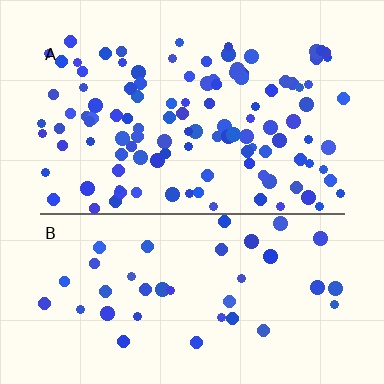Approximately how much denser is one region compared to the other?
Approximately 2.9× — region A over region B.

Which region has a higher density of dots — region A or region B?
A (the top).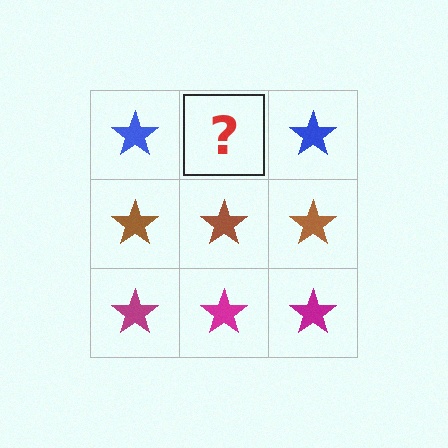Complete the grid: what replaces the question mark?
The question mark should be replaced with a blue star.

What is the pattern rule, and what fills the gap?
The rule is that each row has a consistent color. The gap should be filled with a blue star.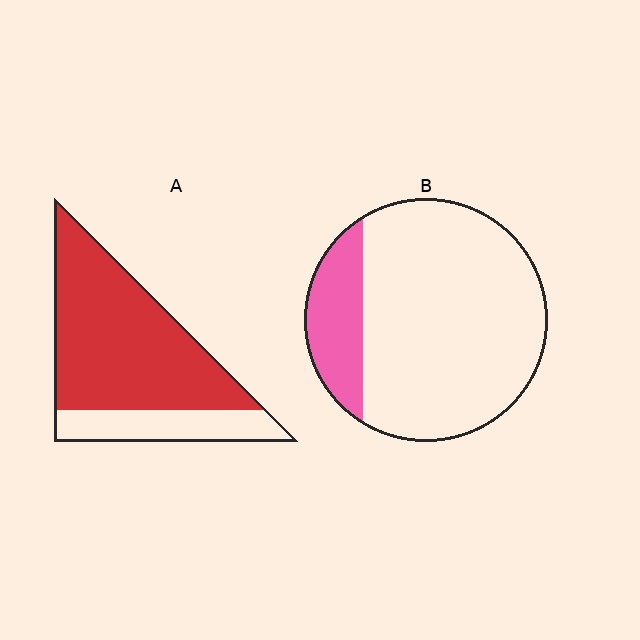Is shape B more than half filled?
No.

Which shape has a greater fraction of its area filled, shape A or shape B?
Shape A.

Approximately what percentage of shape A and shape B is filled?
A is approximately 75% and B is approximately 20%.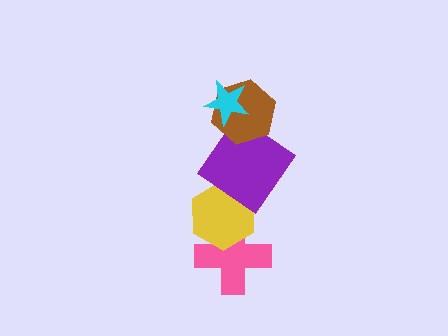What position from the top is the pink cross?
The pink cross is 5th from the top.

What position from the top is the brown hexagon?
The brown hexagon is 2nd from the top.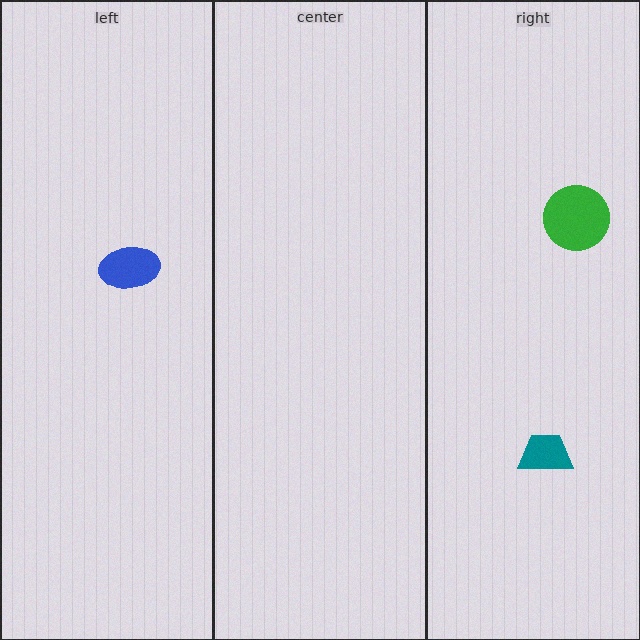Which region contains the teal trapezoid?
The right region.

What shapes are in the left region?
The blue ellipse.